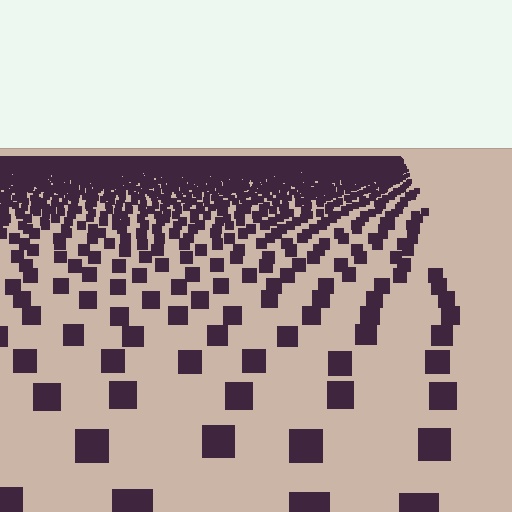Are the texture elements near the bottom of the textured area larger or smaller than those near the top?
Larger. Near the bottom, elements are closer to the viewer and appear at a bigger on-screen size.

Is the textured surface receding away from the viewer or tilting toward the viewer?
The surface is receding away from the viewer. Texture elements get smaller and denser toward the top.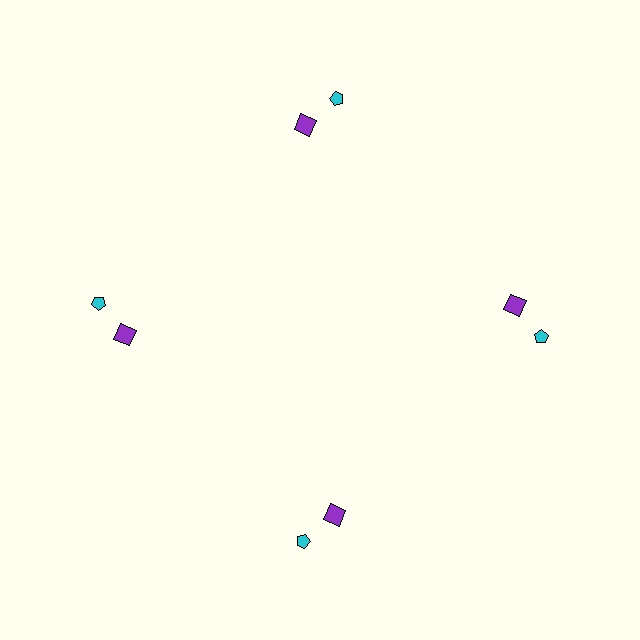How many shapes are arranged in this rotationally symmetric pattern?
There are 8 shapes, arranged in 4 groups of 2.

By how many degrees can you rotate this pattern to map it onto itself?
The pattern maps onto itself every 90 degrees of rotation.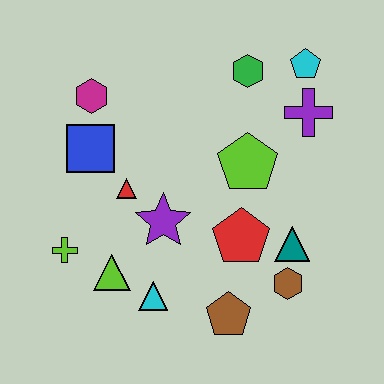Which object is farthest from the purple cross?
The lime cross is farthest from the purple cross.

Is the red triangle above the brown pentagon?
Yes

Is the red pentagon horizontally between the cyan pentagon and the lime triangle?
Yes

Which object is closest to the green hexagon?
The cyan pentagon is closest to the green hexagon.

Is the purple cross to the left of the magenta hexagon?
No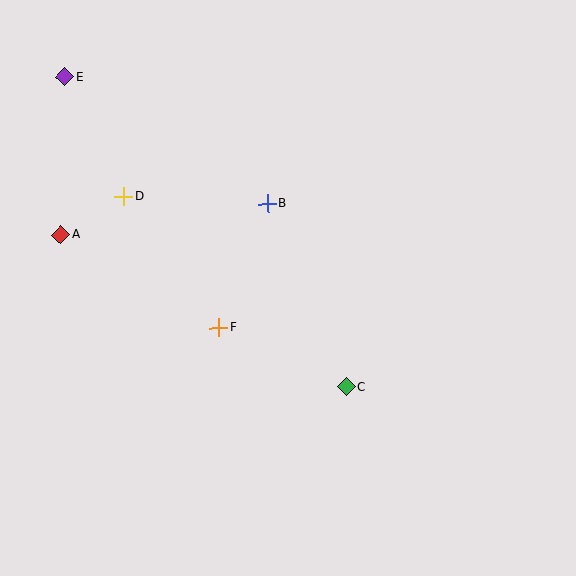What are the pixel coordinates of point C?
Point C is at (346, 386).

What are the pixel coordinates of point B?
Point B is at (268, 204).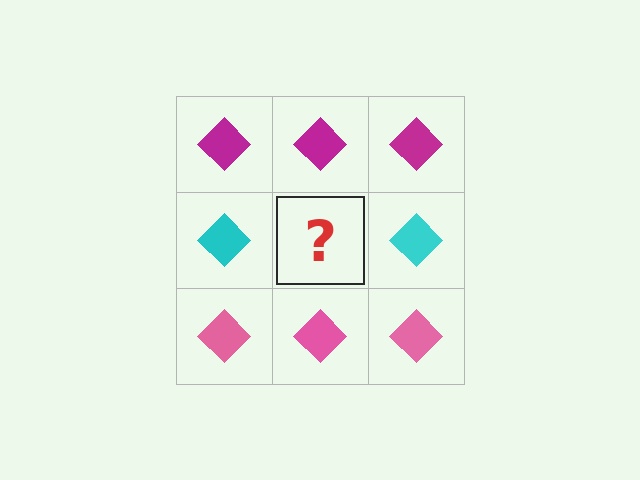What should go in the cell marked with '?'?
The missing cell should contain a cyan diamond.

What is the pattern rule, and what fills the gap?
The rule is that each row has a consistent color. The gap should be filled with a cyan diamond.